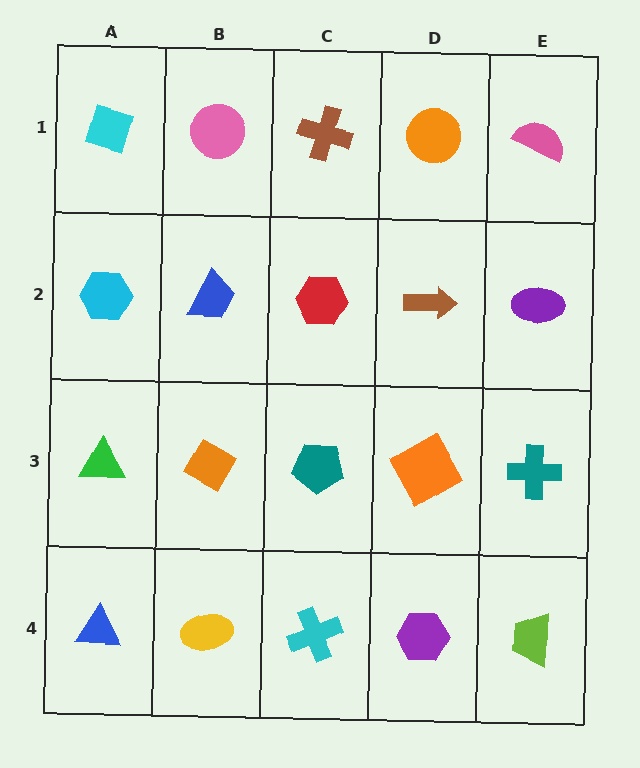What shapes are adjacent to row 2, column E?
A pink semicircle (row 1, column E), a teal cross (row 3, column E), a brown arrow (row 2, column D).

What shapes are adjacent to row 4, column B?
An orange diamond (row 3, column B), a blue triangle (row 4, column A), a cyan cross (row 4, column C).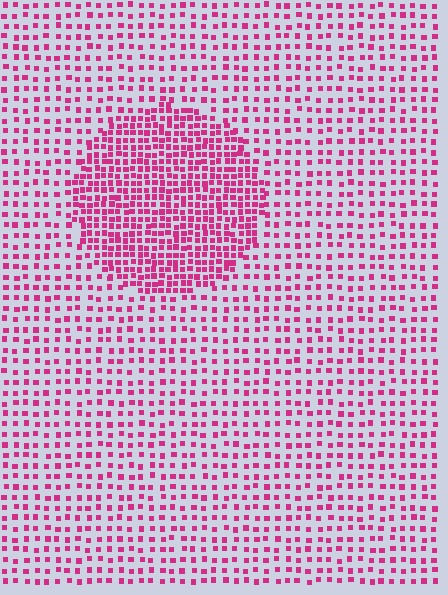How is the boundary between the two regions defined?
The boundary is defined by a change in element density (approximately 2.1x ratio). All elements are the same color, size, and shape.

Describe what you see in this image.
The image contains small magenta elements arranged at two different densities. A circle-shaped region is visible where the elements are more densely packed than the surrounding area.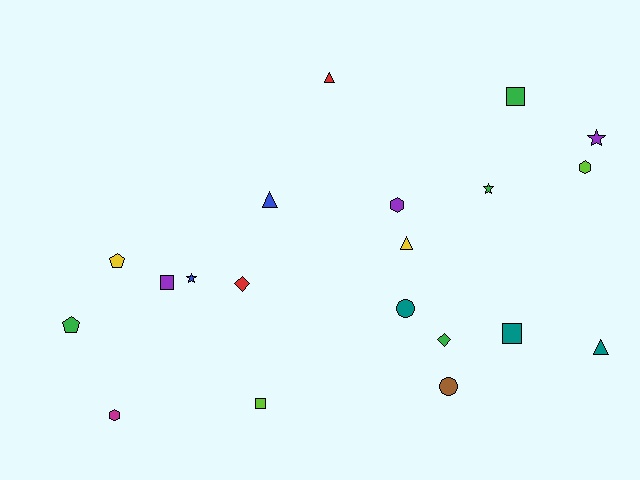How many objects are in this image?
There are 20 objects.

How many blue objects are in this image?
There are 2 blue objects.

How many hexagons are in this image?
There are 3 hexagons.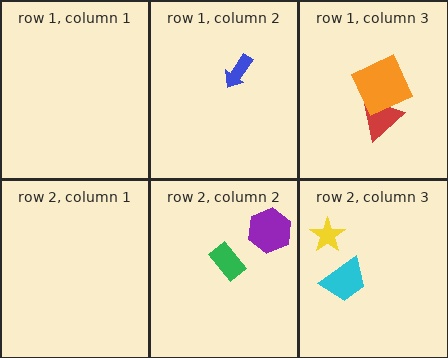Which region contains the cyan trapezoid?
The row 2, column 3 region.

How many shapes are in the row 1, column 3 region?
2.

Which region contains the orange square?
The row 1, column 3 region.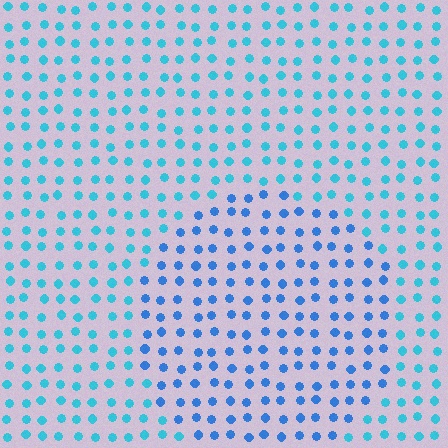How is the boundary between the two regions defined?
The boundary is defined purely by a slight shift in hue (about 26 degrees). Spacing, size, and orientation are identical on both sides.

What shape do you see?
I see a circle.